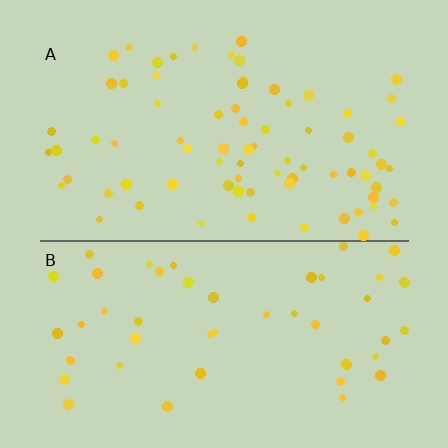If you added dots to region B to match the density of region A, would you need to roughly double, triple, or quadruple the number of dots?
Approximately double.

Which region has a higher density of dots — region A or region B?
A (the top).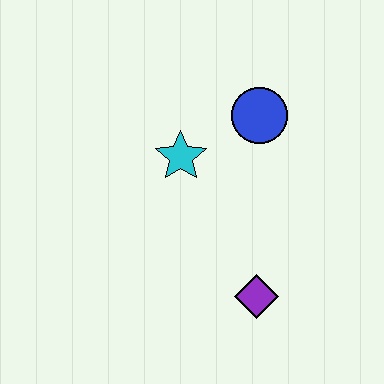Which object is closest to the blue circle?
The cyan star is closest to the blue circle.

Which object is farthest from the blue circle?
The purple diamond is farthest from the blue circle.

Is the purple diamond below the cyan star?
Yes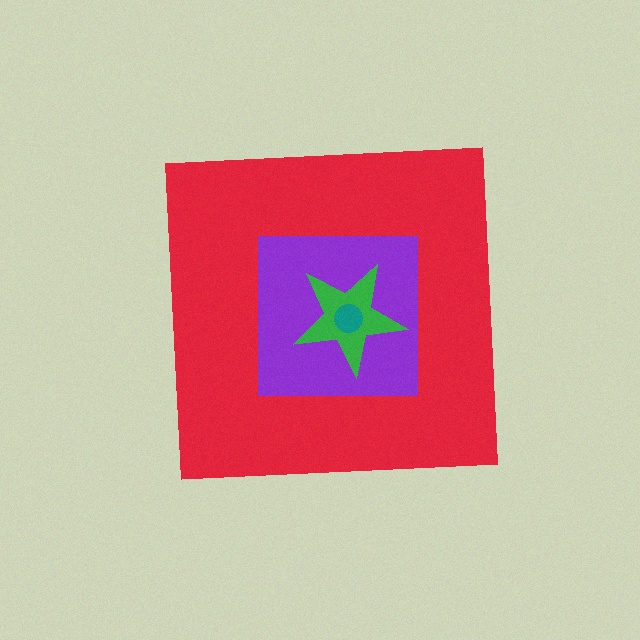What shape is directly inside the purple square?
The green star.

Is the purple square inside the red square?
Yes.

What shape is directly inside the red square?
The purple square.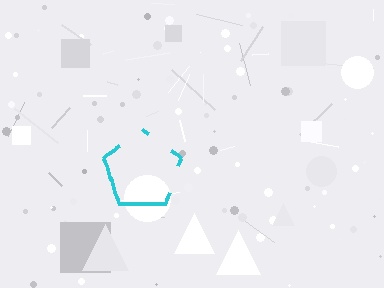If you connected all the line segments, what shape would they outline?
They would outline a pentagon.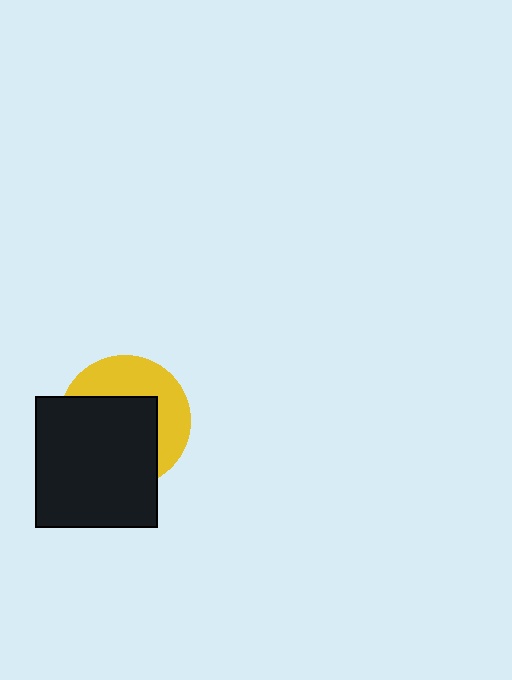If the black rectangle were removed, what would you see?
You would see the complete yellow circle.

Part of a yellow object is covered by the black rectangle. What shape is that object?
It is a circle.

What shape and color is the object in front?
The object in front is a black rectangle.